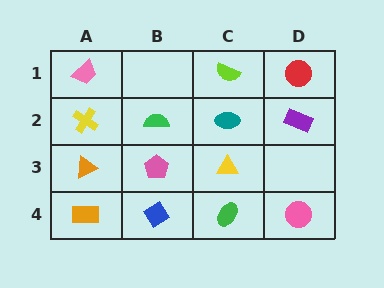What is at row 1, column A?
A pink trapezoid.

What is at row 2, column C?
A teal ellipse.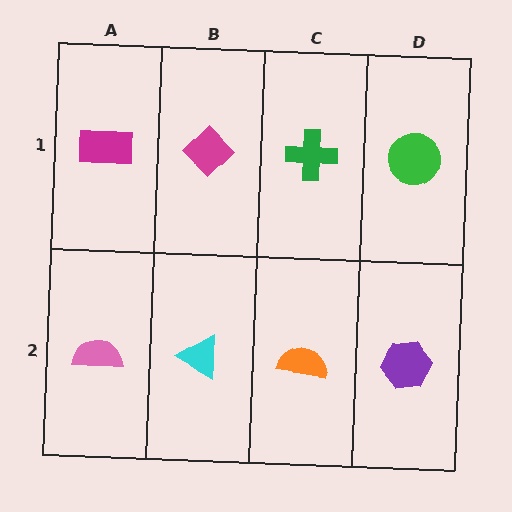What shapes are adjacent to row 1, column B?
A cyan triangle (row 2, column B), a magenta rectangle (row 1, column A), a green cross (row 1, column C).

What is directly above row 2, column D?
A green circle.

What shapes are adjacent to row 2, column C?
A green cross (row 1, column C), a cyan triangle (row 2, column B), a purple hexagon (row 2, column D).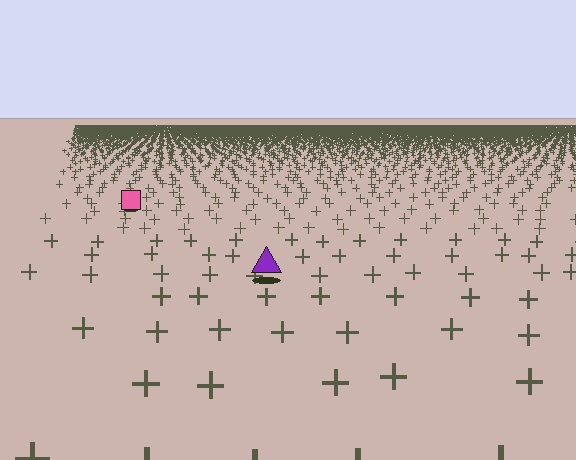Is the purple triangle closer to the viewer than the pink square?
Yes. The purple triangle is closer — you can tell from the texture gradient: the ground texture is coarser near it.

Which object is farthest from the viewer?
The pink square is farthest from the viewer. It appears smaller and the ground texture around it is denser.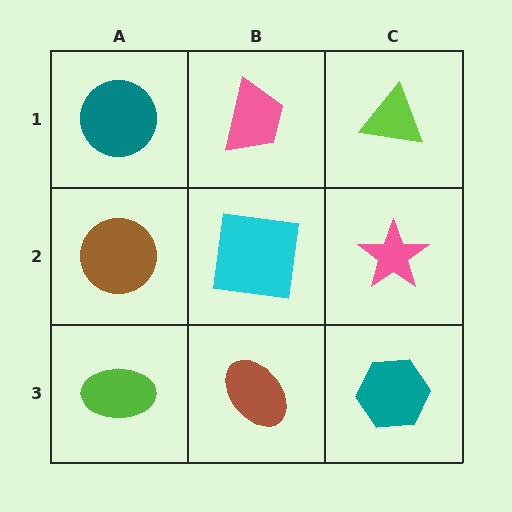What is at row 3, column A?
A lime ellipse.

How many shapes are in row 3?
3 shapes.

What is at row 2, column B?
A cyan square.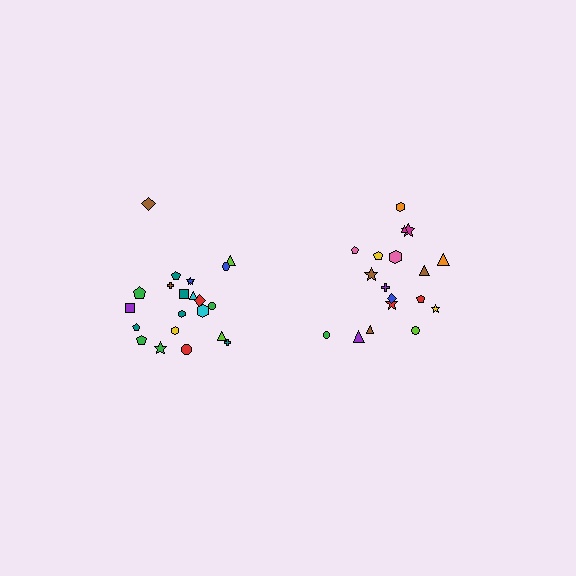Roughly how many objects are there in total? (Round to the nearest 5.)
Roughly 40 objects in total.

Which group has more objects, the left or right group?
The left group.